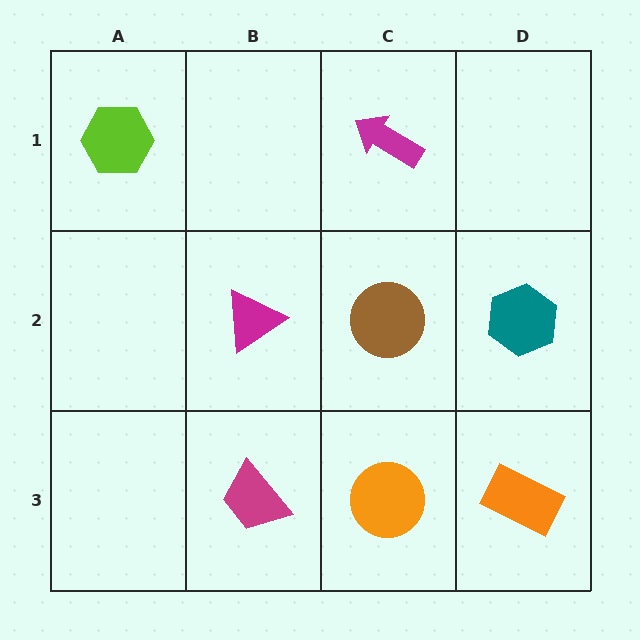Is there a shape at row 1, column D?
No, that cell is empty.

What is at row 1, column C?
A magenta arrow.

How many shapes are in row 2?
3 shapes.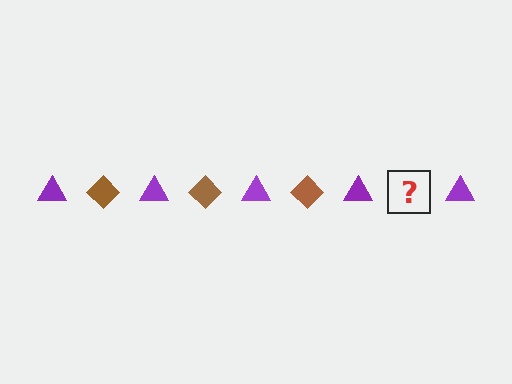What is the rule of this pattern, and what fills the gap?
The rule is that the pattern alternates between purple triangle and brown diamond. The gap should be filled with a brown diamond.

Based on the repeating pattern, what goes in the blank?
The blank should be a brown diamond.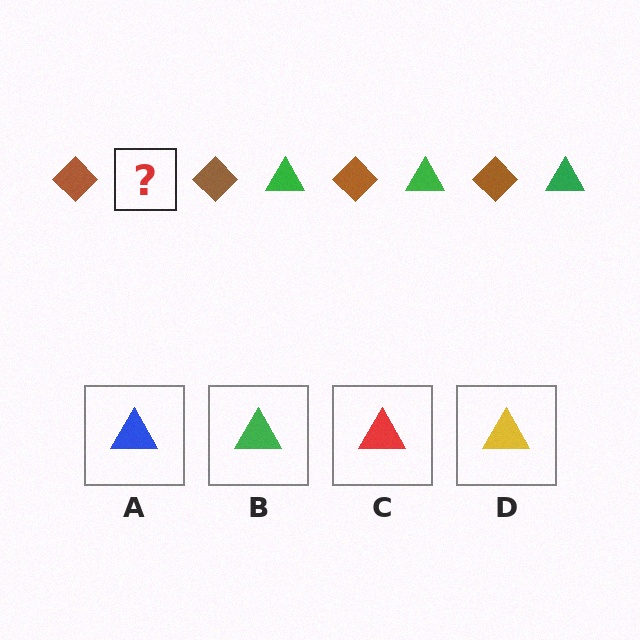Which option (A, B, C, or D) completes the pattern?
B.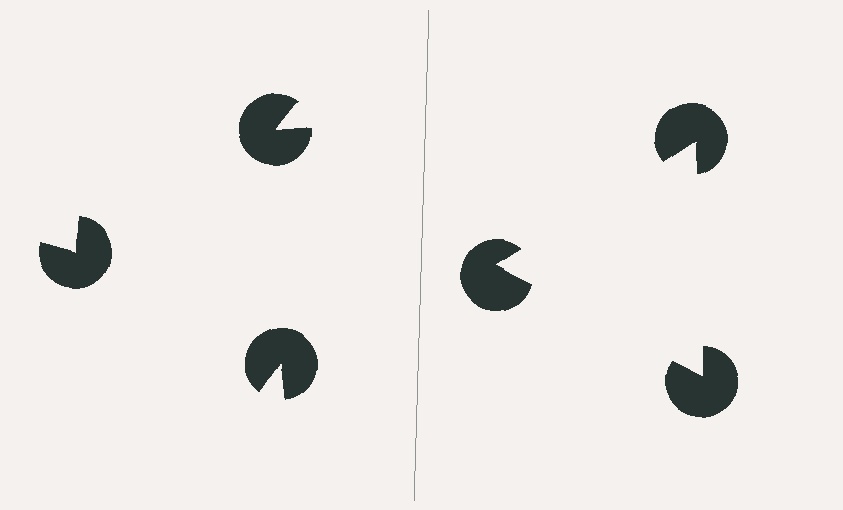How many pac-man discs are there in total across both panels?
6 — 3 on each side.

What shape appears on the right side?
An illusory triangle.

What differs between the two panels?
The pac-man discs are positioned identically on both sides; only the wedge orientations differ. On the right they align to a triangle; on the left they are misaligned.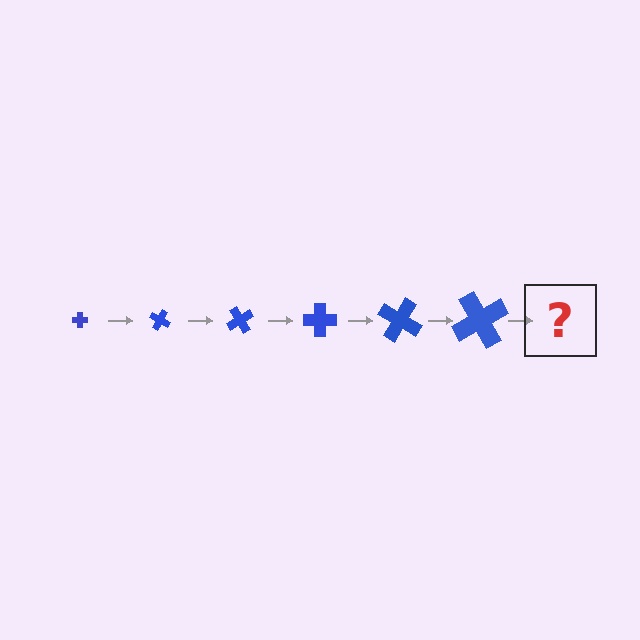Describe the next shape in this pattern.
It should be a cross, larger than the previous one and rotated 180 degrees from the start.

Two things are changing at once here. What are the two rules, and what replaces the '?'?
The two rules are that the cross grows larger each step and it rotates 30 degrees each step. The '?' should be a cross, larger than the previous one and rotated 180 degrees from the start.